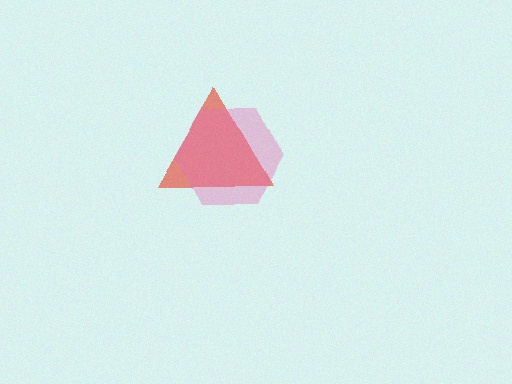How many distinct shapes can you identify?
There are 2 distinct shapes: a red triangle, a pink hexagon.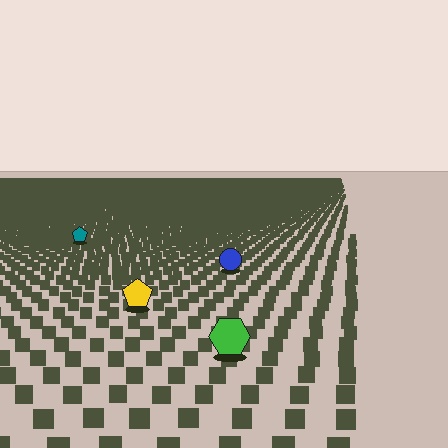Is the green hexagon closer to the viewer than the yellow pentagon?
Yes. The green hexagon is closer — you can tell from the texture gradient: the ground texture is coarser near it.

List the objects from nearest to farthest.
From nearest to farthest: the green hexagon, the yellow pentagon, the blue circle, the teal pentagon.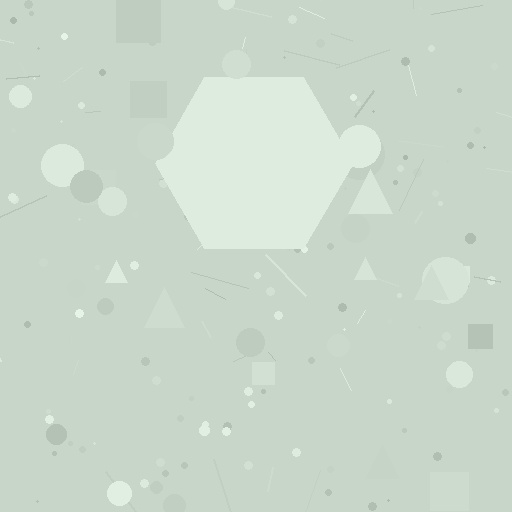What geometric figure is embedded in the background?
A hexagon is embedded in the background.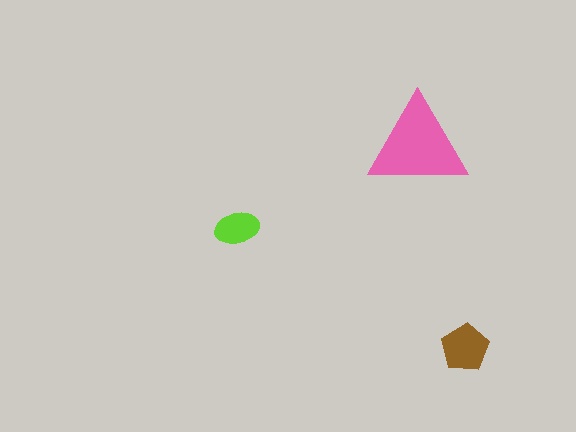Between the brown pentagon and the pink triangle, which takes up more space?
The pink triangle.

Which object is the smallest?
The lime ellipse.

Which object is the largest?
The pink triangle.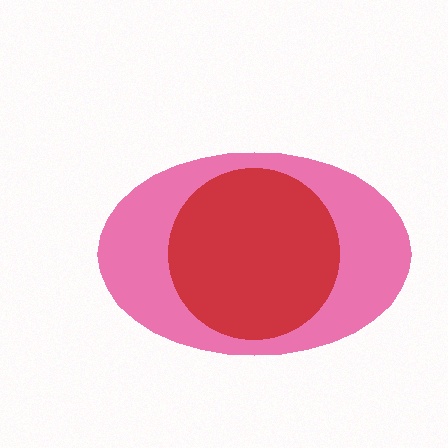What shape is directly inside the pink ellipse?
The red circle.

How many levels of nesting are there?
2.